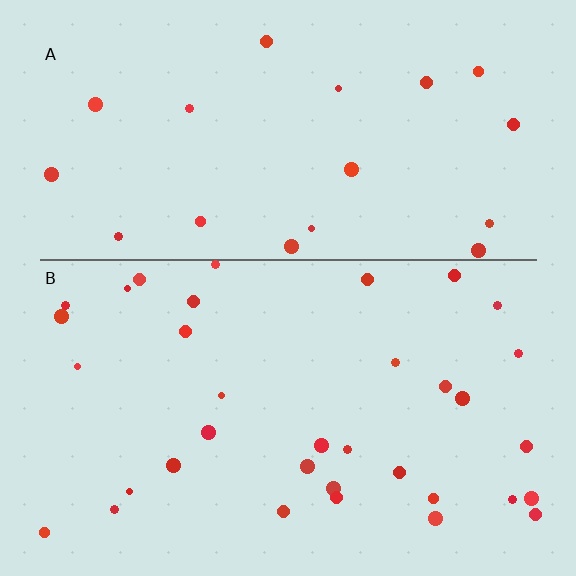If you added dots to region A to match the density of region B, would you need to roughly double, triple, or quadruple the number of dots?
Approximately double.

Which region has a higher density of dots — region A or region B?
B (the bottom).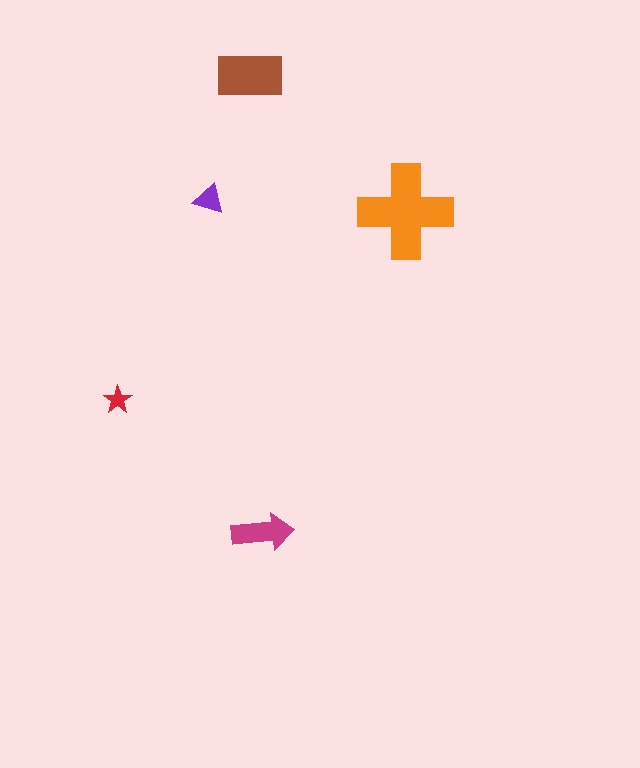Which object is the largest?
The orange cross.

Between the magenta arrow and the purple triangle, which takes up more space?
The magenta arrow.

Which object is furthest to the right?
The orange cross is rightmost.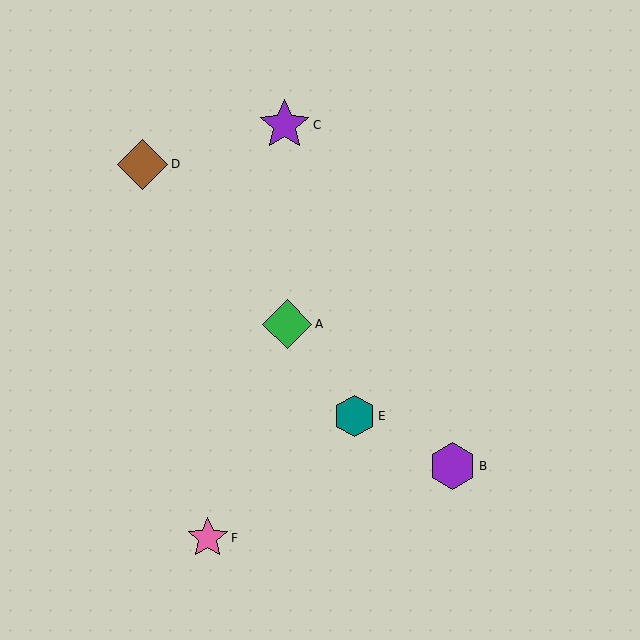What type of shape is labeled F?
Shape F is a pink star.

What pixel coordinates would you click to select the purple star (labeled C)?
Click at (285, 125) to select the purple star C.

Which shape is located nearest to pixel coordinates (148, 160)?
The brown diamond (labeled D) at (143, 164) is nearest to that location.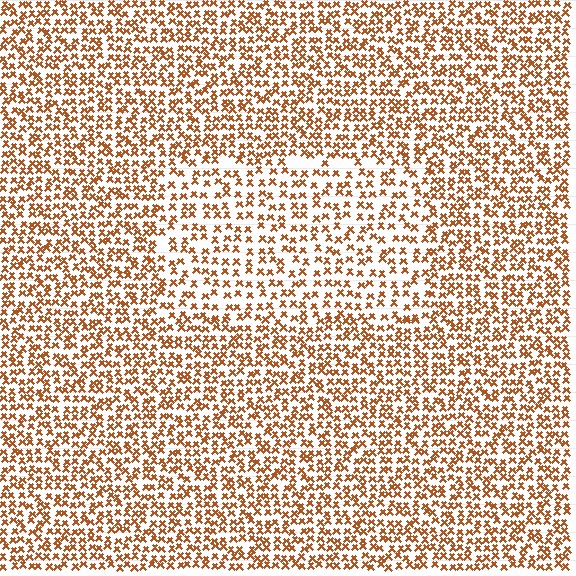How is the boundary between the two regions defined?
The boundary is defined by a change in element density (approximately 1.6x ratio). All elements are the same color, size, and shape.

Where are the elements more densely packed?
The elements are more densely packed outside the rectangle boundary.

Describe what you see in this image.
The image contains small brown elements arranged at two different densities. A rectangle-shaped region is visible where the elements are less densely packed than the surrounding area.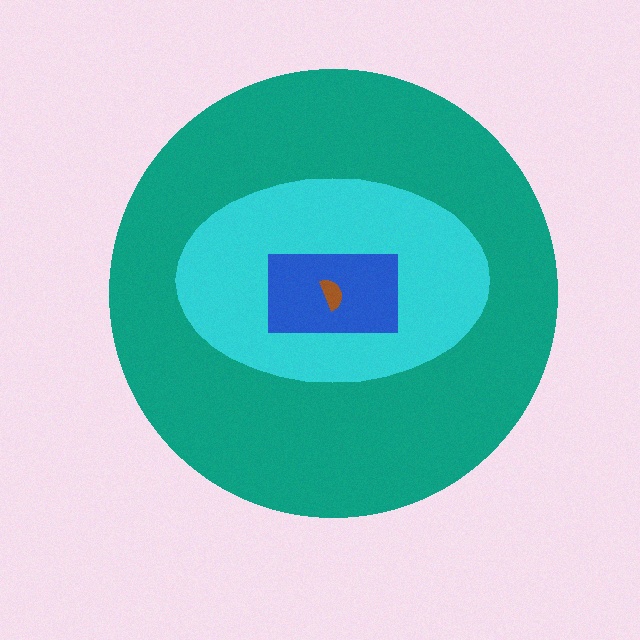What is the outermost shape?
The teal circle.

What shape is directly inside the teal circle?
The cyan ellipse.